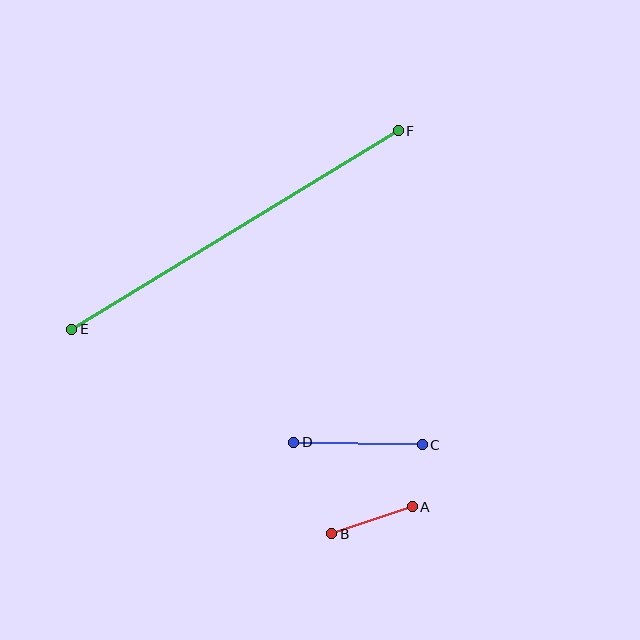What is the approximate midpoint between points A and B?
The midpoint is at approximately (372, 520) pixels.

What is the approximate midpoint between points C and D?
The midpoint is at approximately (358, 443) pixels.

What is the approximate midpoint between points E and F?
The midpoint is at approximately (235, 230) pixels.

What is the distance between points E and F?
The distance is approximately 382 pixels.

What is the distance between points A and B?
The distance is approximately 85 pixels.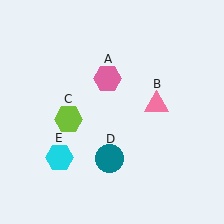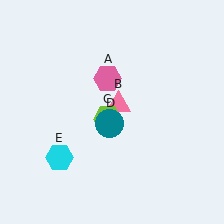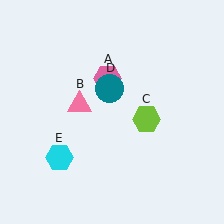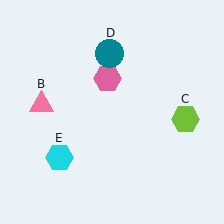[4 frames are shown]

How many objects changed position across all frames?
3 objects changed position: pink triangle (object B), lime hexagon (object C), teal circle (object D).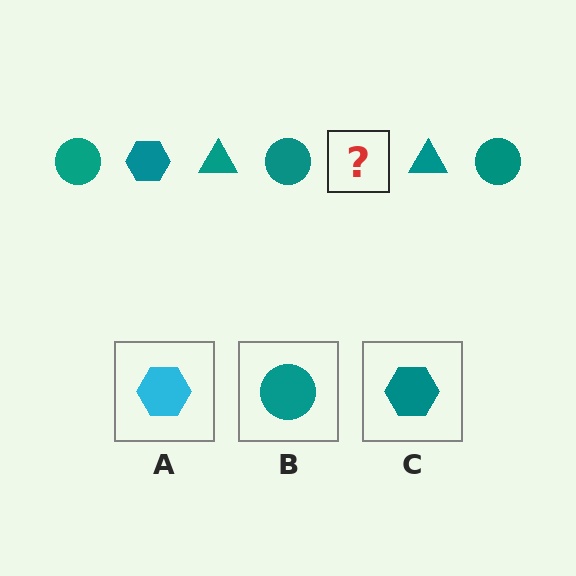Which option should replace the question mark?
Option C.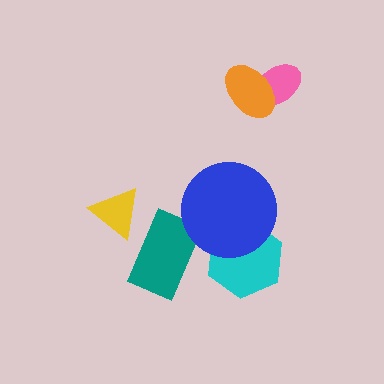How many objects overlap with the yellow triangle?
0 objects overlap with the yellow triangle.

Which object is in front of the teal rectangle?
The blue circle is in front of the teal rectangle.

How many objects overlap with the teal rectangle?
1 object overlaps with the teal rectangle.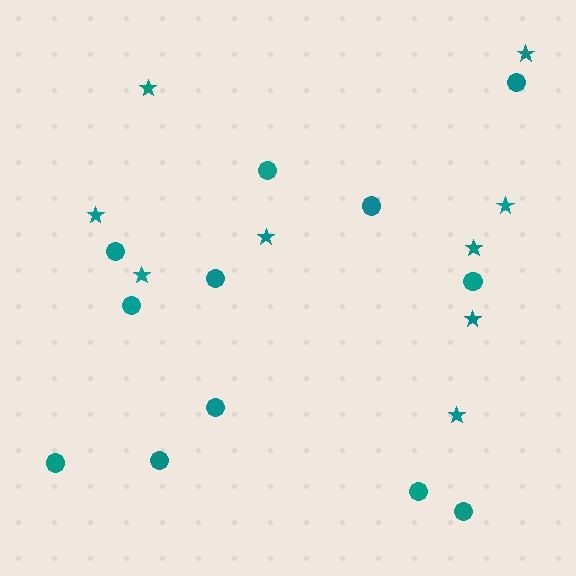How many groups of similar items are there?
There are 2 groups: one group of circles (12) and one group of stars (9).